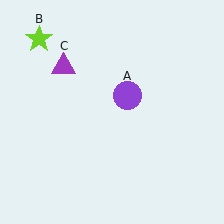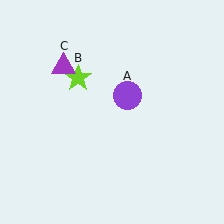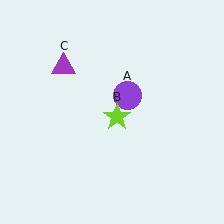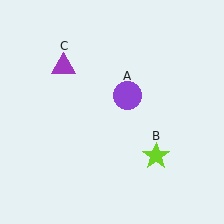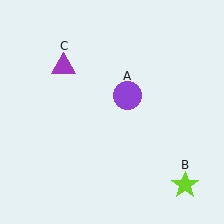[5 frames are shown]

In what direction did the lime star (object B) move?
The lime star (object B) moved down and to the right.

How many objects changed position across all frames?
1 object changed position: lime star (object B).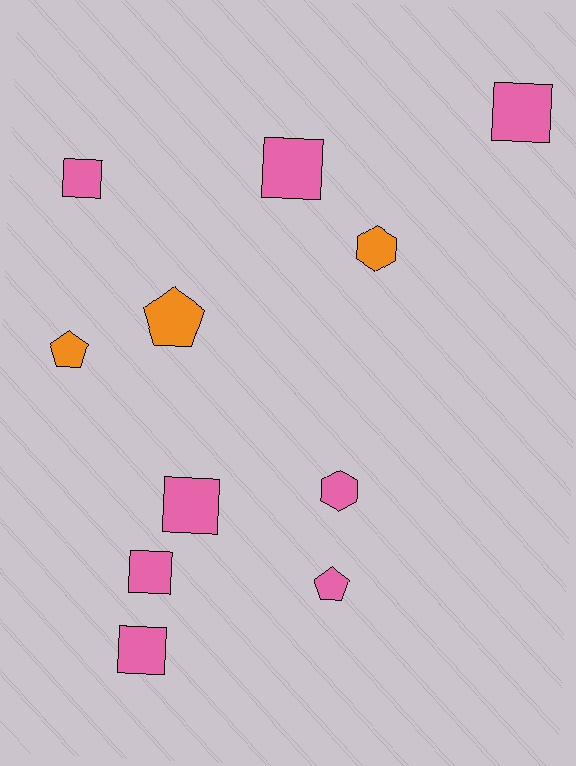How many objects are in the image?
There are 11 objects.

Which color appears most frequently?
Pink, with 8 objects.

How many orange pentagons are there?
There are 2 orange pentagons.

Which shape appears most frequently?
Square, with 6 objects.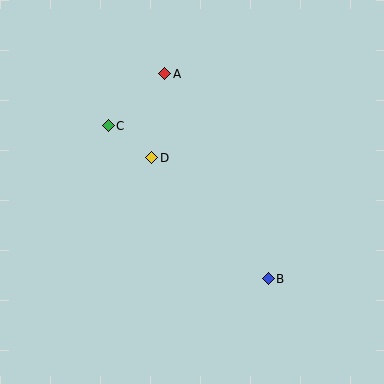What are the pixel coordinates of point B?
Point B is at (268, 279).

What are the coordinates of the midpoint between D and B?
The midpoint between D and B is at (210, 218).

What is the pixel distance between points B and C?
The distance between B and C is 221 pixels.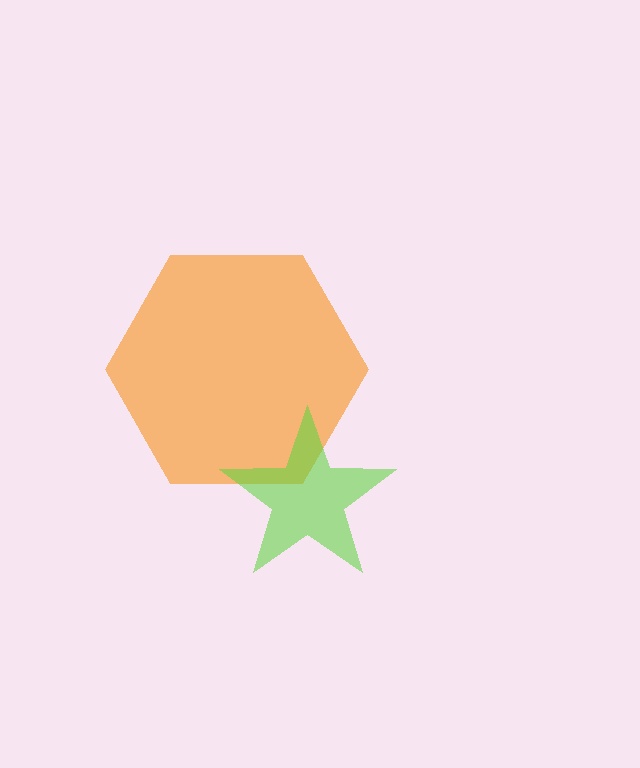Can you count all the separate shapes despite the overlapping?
Yes, there are 2 separate shapes.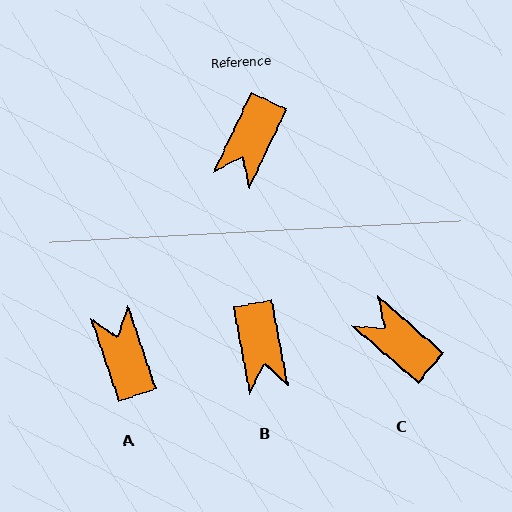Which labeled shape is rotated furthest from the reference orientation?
A, about 136 degrees away.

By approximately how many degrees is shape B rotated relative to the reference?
Approximately 36 degrees counter-clockwise.